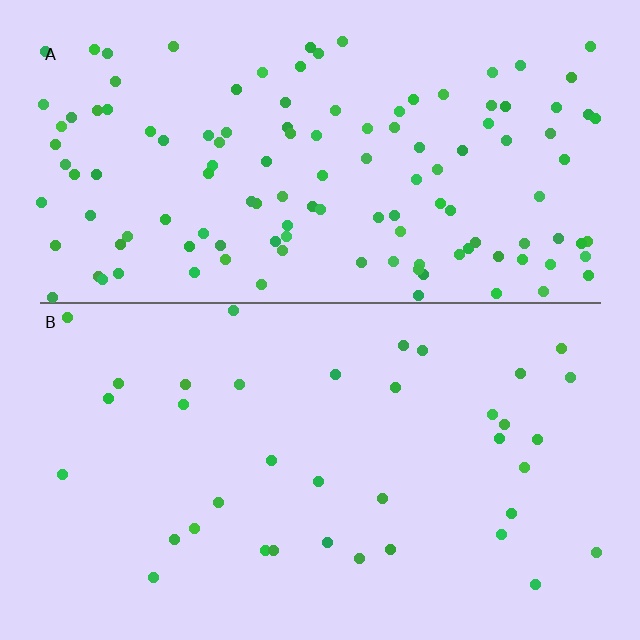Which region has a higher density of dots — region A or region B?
A (the top).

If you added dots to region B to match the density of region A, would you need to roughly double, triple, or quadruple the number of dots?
Approximately triple.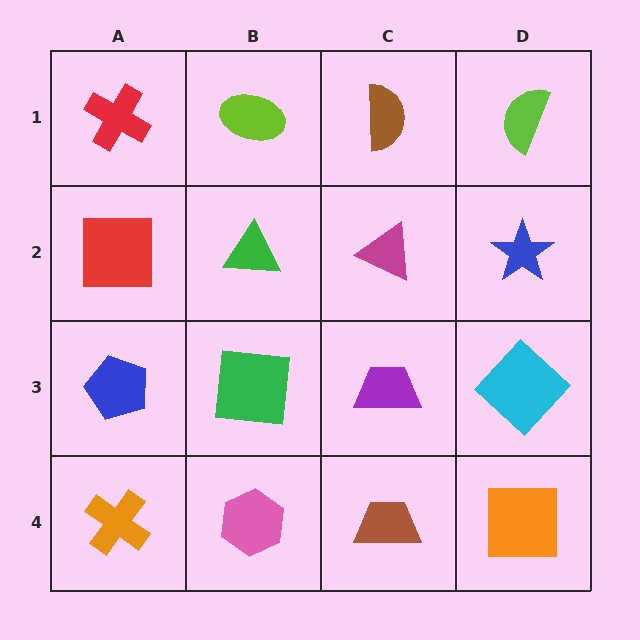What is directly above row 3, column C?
A magenta triangle.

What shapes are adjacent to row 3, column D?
A blue star (row 2, column D), an orange square (row 4, column D), a purple trapezoid (row 3, column C).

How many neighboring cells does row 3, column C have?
4.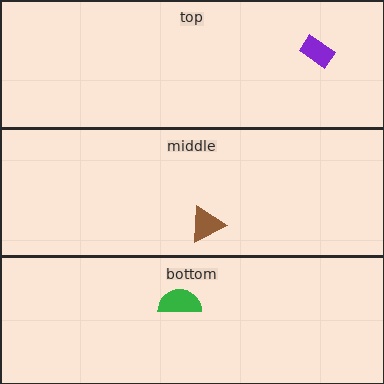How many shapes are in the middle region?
1.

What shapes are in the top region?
The purple rectangle.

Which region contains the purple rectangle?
The top region.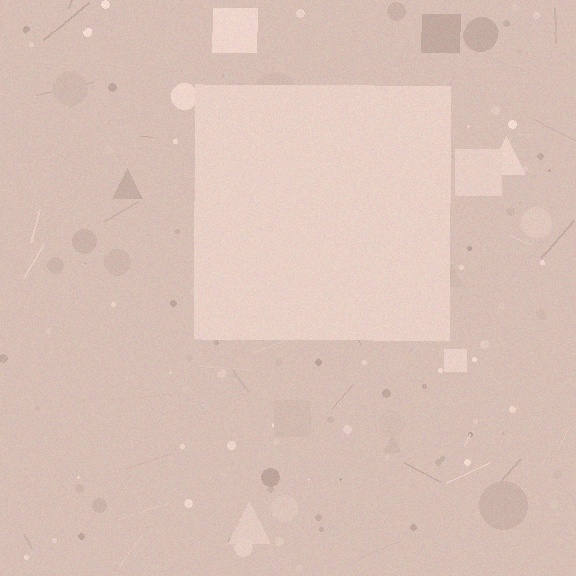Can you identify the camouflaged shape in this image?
The camouflaged shape is a square.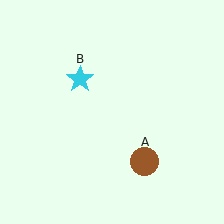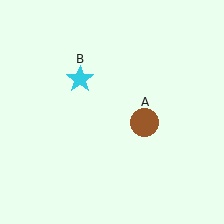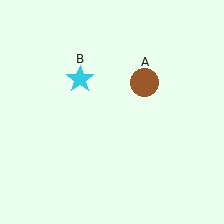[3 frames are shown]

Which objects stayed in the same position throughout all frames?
Cyan star (object B) remained stationary.